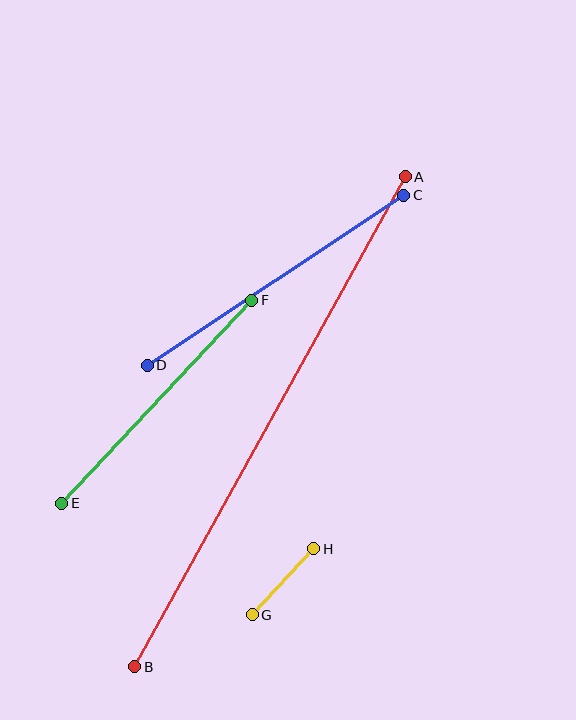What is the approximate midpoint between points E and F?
The midpoint is at approximately (157, 402) pixels.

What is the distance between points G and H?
The distance is approximately 90 pixels.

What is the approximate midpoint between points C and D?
The midpoint is at approximately (276, 280) pixels.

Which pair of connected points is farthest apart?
Points A and B are farthest apart.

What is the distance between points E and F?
The distance is approximately 278 pixels.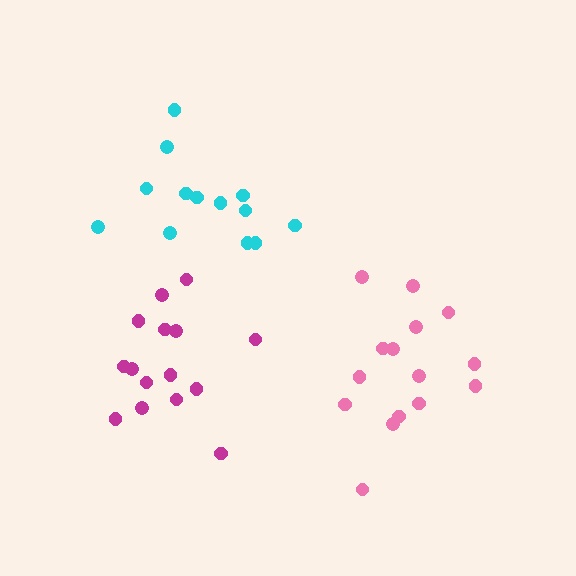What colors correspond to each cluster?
The clusters are colored: cyan, pink, magenta.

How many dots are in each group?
Group 1: 13 dots, Group 2: 15 dots, Group 3: 15 dots (43 total).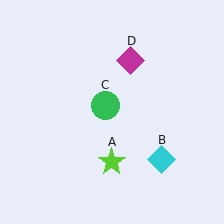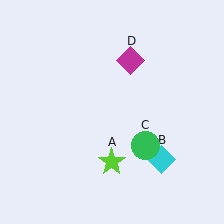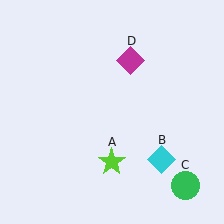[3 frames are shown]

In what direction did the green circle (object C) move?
The green circle (object C) moved down and to the right.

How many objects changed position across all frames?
1 object changed position: green circle (object C).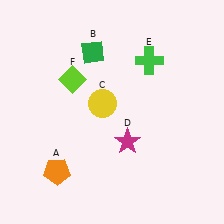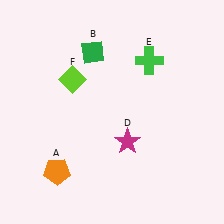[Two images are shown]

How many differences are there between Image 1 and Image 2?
There is 1 difference between the two images.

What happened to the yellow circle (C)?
The yellow circle (C) was removed in Image 2. It was in the top-left area of Image 1.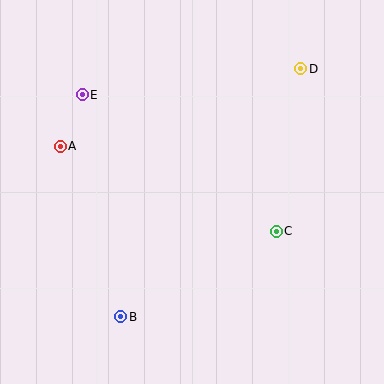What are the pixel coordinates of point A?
Point A is at (60, 146).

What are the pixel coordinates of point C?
Point C is at (276, 231).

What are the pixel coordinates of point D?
Point D is at (301, 69).